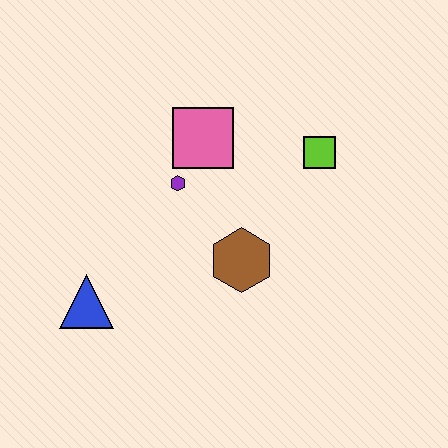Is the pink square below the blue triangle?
No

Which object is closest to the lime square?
The pink square is closest to the lime square.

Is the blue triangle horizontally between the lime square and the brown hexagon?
No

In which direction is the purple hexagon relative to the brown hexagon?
The purple hexagon is above the brown hexagon.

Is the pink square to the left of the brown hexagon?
Yes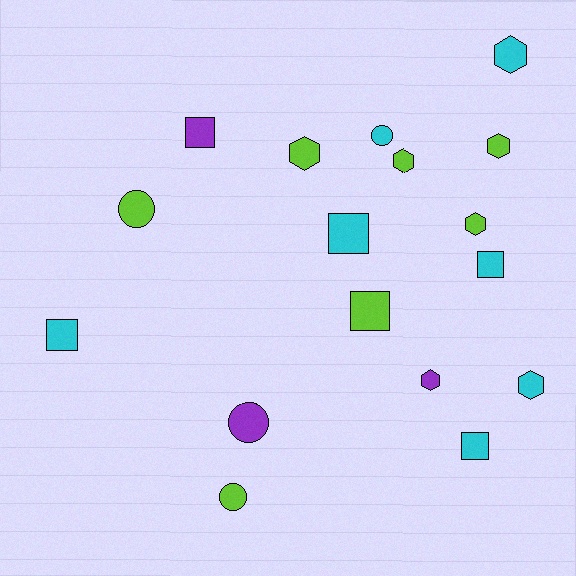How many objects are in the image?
There are 17 objects.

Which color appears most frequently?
Lime, with 7 objects.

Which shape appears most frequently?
Hexagon, with 7 objects.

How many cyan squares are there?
There are 4 cyan squares.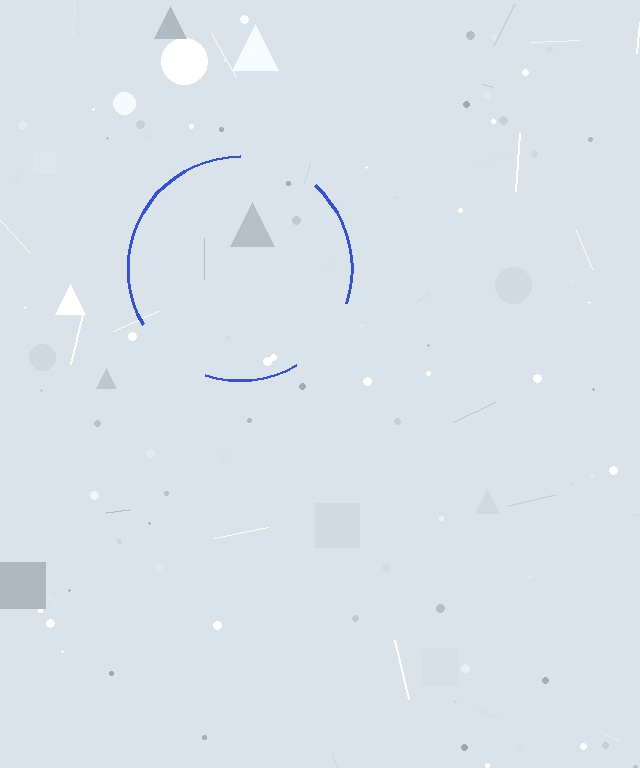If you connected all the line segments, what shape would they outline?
They would outline a circle.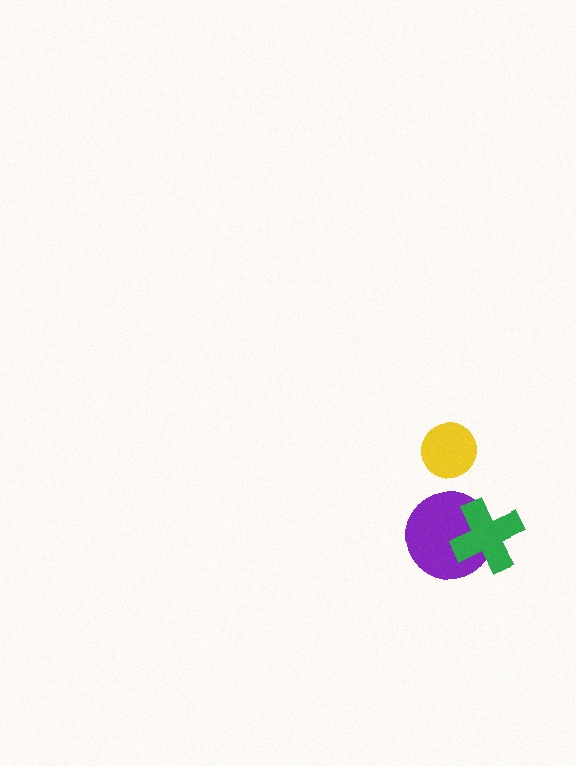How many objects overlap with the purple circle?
1 object overlaps with the purple circle.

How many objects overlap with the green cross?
1 object overlaps with the green cross.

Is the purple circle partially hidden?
Yes, it is partially covered by another shape.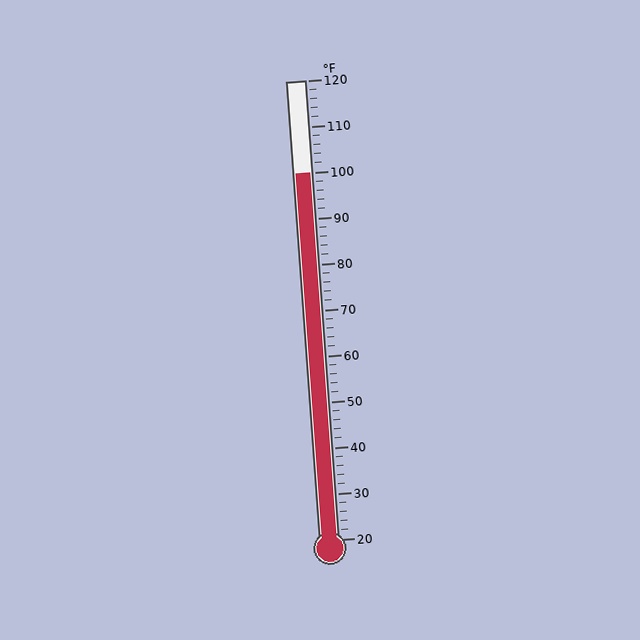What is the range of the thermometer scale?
The thermometer scale ranges from 20°F to 120°F.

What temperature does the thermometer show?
The thermometer shows approximately 100°F.